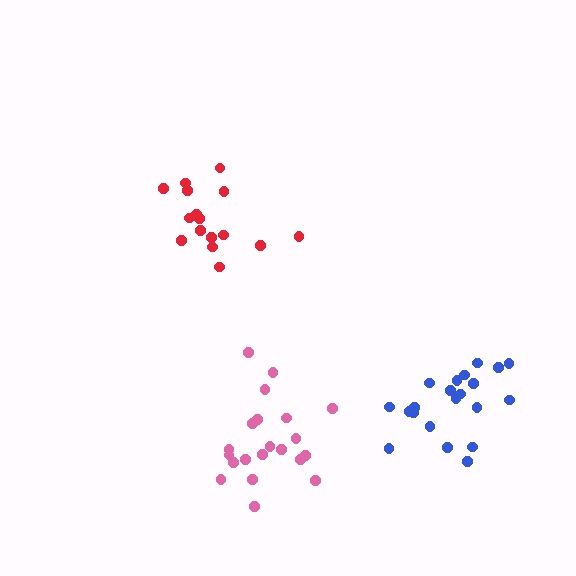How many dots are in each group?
Group 1: 16 dots, Group 2: 21 dots, Group 3: 21 dots (58 total).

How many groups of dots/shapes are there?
There are 3 groups.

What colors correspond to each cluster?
The clusters are colored: red, pink, blue.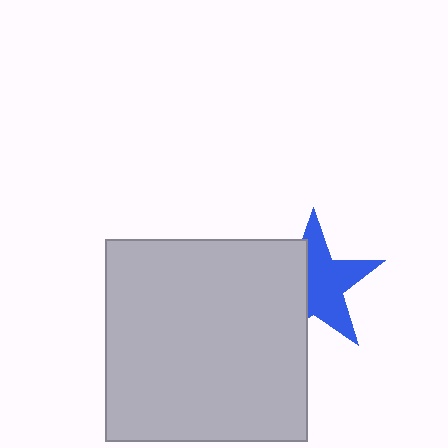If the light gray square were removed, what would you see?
You would see the complete blue star.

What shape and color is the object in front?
The object in front is a light gray square.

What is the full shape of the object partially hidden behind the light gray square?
The partially hidden object is a blue star.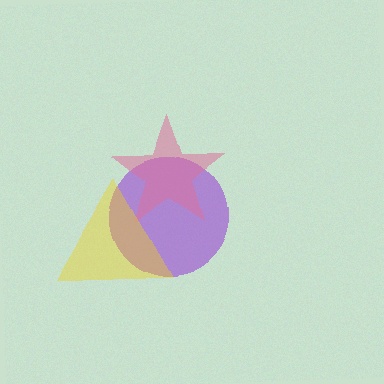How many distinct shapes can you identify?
There are 3 distinct shapes: a purple circle, a pink star, a yellow triangle.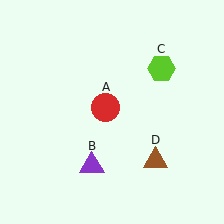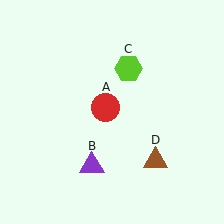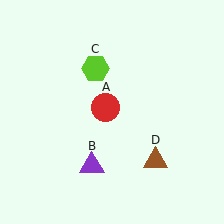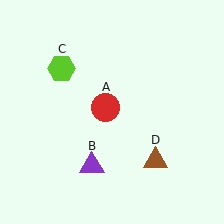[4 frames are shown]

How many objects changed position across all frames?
1 object changed position: lime hexagon (object C).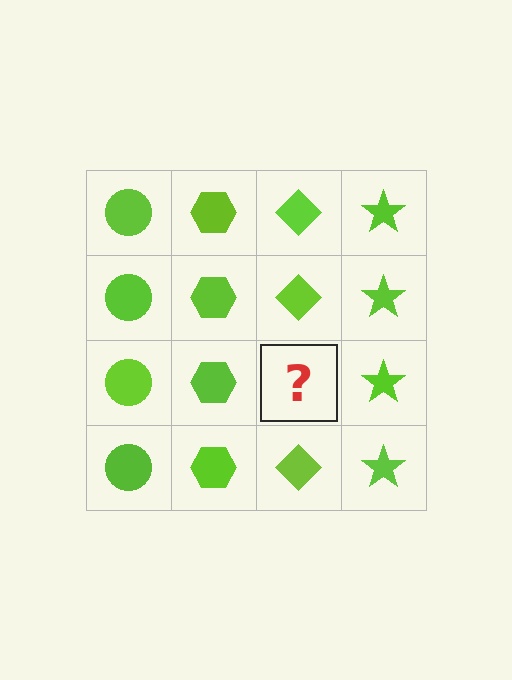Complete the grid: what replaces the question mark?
The question mark should be replaced with a lime diamond.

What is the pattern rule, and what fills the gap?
The rule is that each column has a consistent shape. The gap should be filled with a lime diamond.